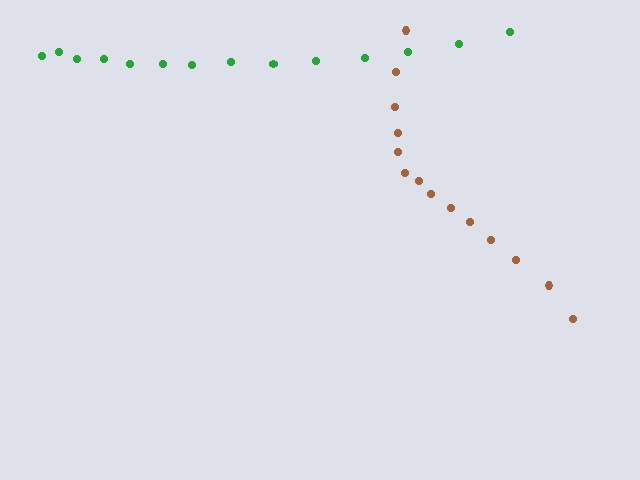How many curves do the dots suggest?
There are 2 distinct paths.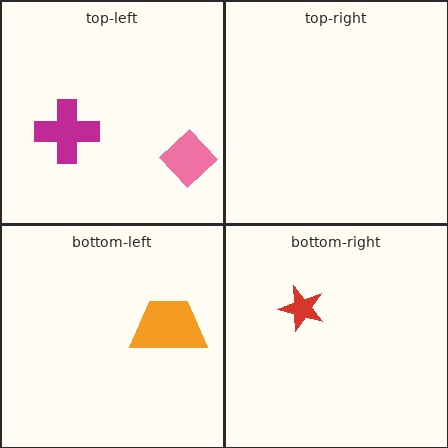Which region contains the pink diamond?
The top-left region.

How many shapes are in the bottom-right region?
1.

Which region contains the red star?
The bottom-right region.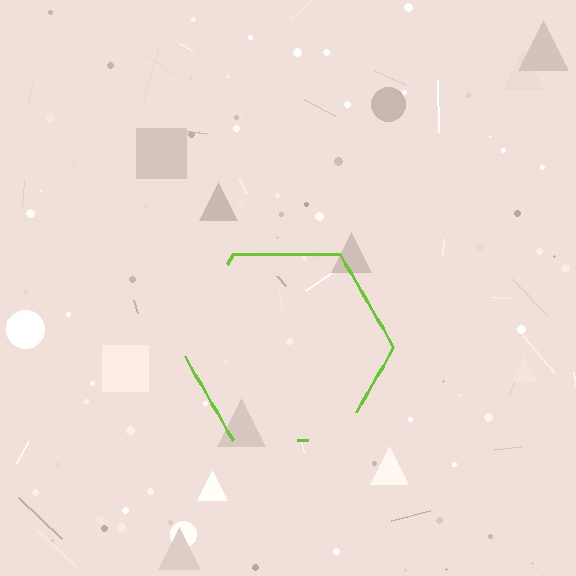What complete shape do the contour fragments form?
The contour fragments form a hexagon.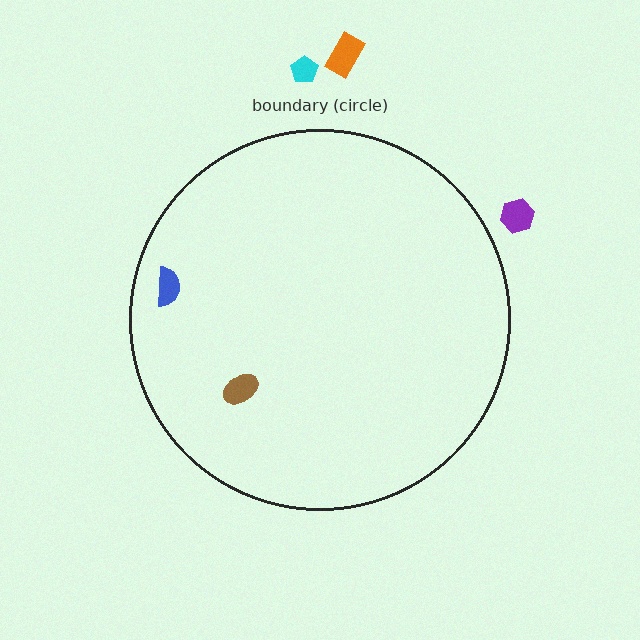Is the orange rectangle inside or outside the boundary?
Outside.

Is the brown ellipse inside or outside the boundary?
Inside.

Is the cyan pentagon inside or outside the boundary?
Outside.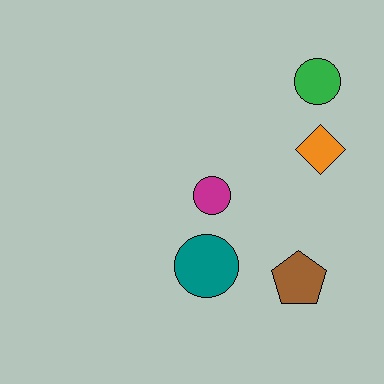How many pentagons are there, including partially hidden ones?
There is 1 pentagon.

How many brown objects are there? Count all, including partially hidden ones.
There is 1 brown object.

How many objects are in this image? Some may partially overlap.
There are 5 objects.